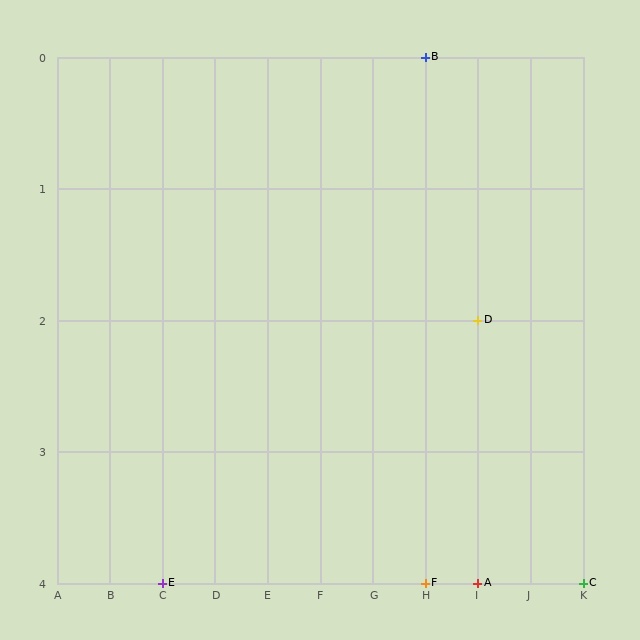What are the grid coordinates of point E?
Point E is at grid coordinates (C, 4).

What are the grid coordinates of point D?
Point D is at grid coordinates (I, 2).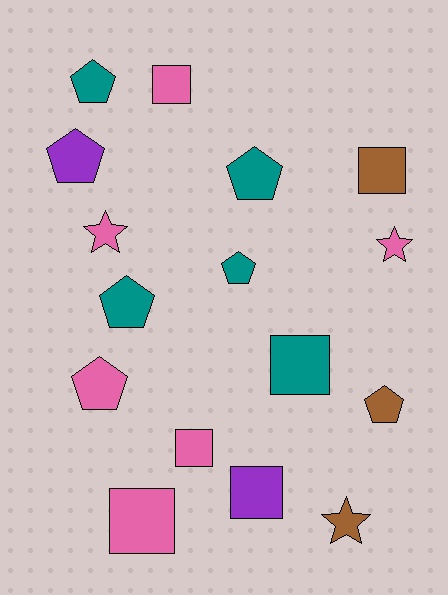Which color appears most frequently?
Pink, with 6 objects.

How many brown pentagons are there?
There is 1 brown pentagon.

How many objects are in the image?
There are 16 objects.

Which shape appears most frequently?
Pentagon, with 7 objects.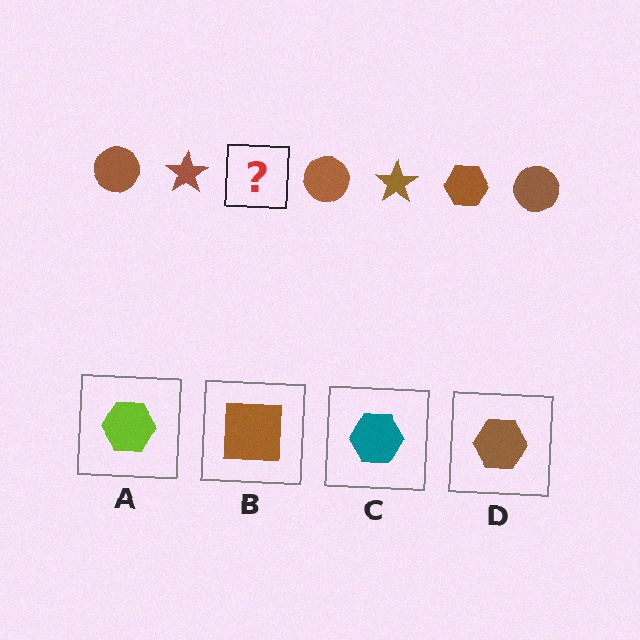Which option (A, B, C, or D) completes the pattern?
D.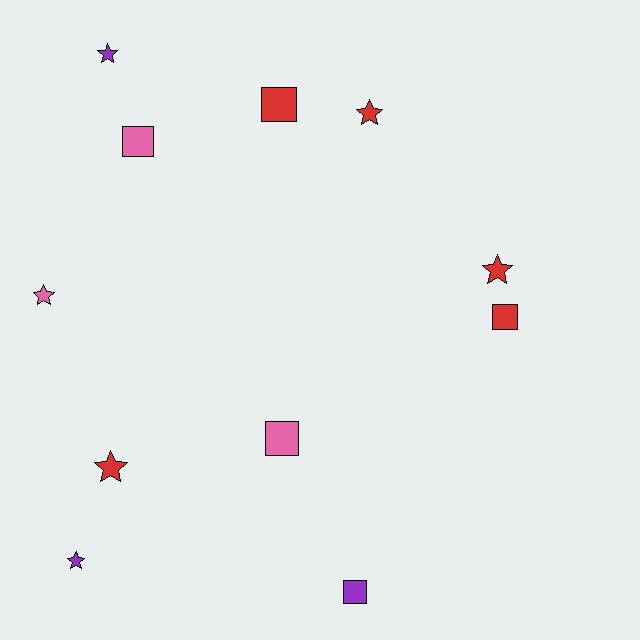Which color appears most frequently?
Red, with 5 objects.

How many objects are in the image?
There are 11 objects.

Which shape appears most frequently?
Star, with 6 objects.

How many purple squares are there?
There is 1 purple square.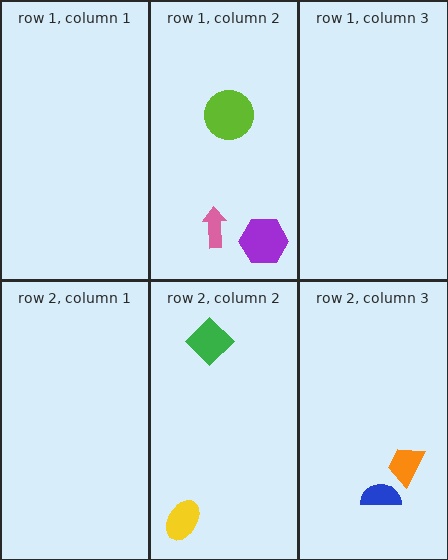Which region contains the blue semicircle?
The row 2, column 3 region.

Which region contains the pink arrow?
The row 1, column 2 region.